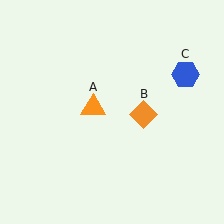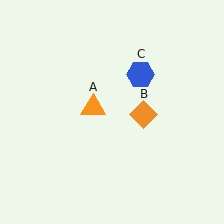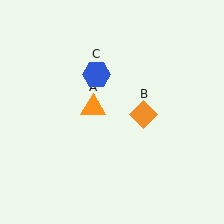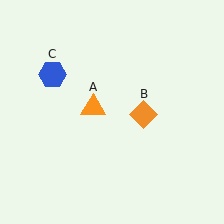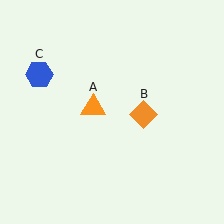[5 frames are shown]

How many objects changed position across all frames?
1 object changed position: blue hexagon (object C).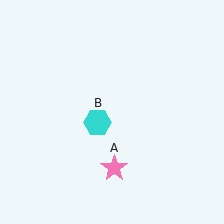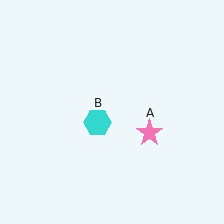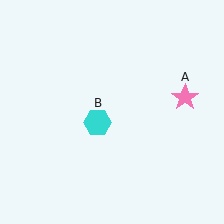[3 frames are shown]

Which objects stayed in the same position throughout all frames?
Cyan hexagon (object B) remained stationary.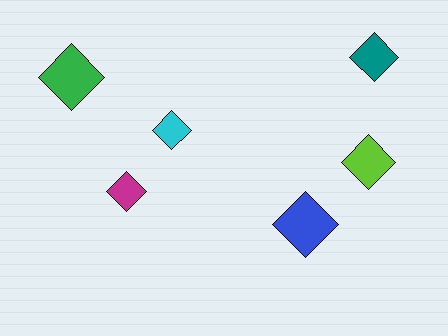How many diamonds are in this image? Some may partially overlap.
There are 6 diamonds.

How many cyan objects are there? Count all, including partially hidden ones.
There is 1 cyan object.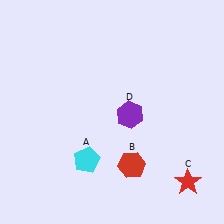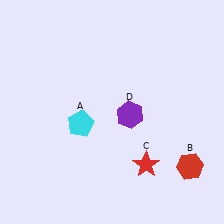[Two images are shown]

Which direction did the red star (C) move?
The red star (C) moved left.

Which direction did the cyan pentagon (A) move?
The cyan pentagon (A) moved up.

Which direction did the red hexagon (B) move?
The red hexagon (B) moved right.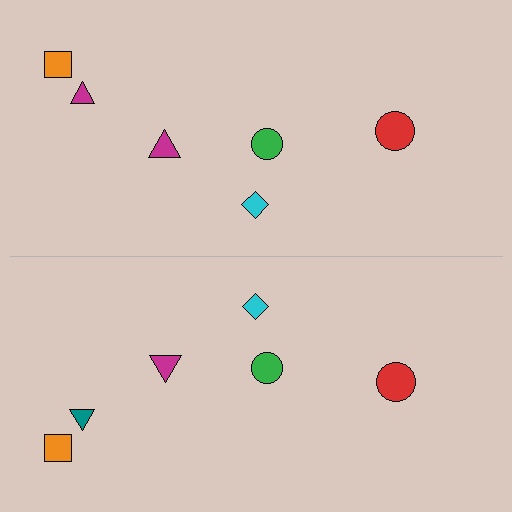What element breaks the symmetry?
The teal triangle on the bottom side breaks the symmetry — its mirror counterpart is magenta.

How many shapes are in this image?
There are 12 shapes in this image.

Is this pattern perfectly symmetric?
No, the pattern is not perfectly symmetric. The teal triangle on the bottom side breaks the symmetry — its mirror counterpart is magenta.